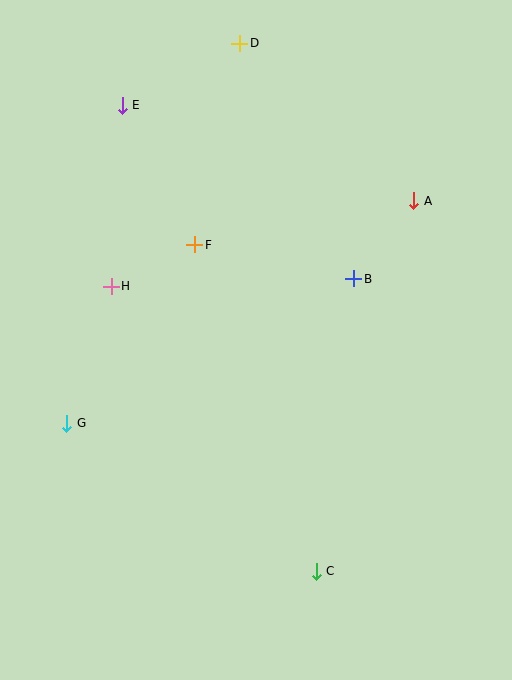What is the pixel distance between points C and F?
The distance between C and F is 348 pixels.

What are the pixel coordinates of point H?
Point H is at (111, 286).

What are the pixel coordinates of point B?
Point B is at (354, 279).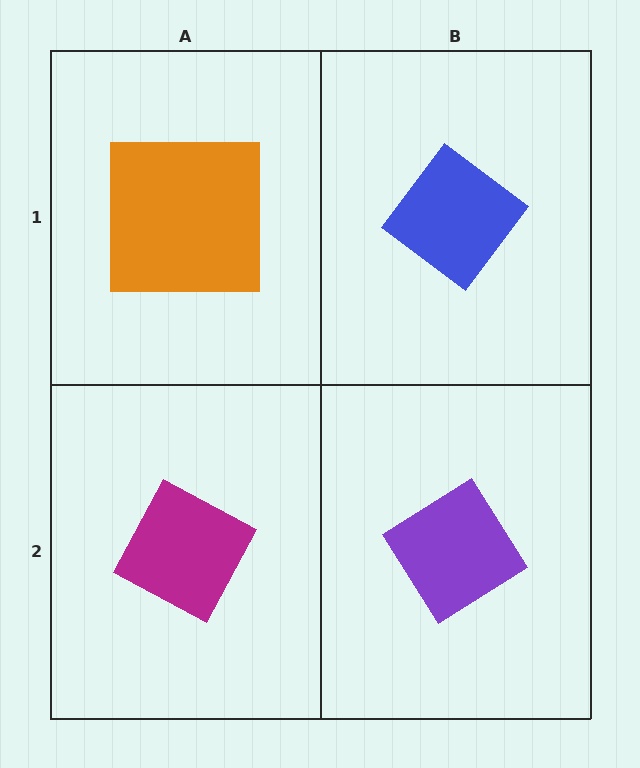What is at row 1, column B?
A blue diamond.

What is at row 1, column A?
An orange square.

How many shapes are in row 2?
2 shapes.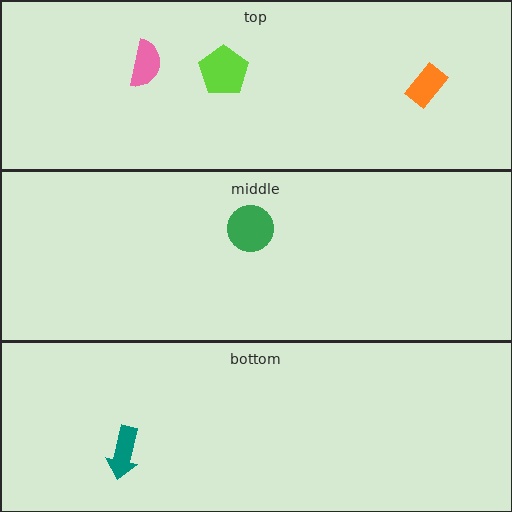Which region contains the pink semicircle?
The top region.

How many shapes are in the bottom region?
1.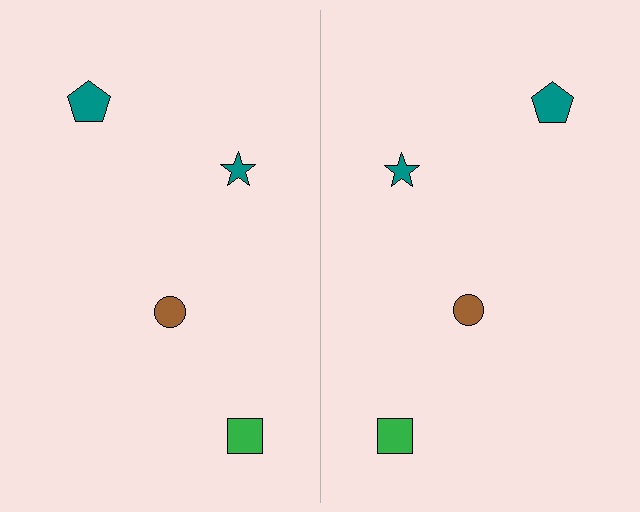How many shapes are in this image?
There are 8 shapes in this image.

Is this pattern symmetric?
Yes, this pattern has bilateral (reflection) symmetry.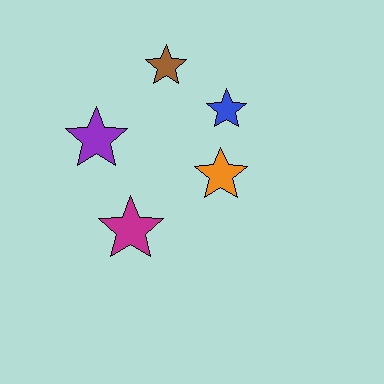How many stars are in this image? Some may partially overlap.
There are 5 stars.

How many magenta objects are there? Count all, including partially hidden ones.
There is 1 magenta object.